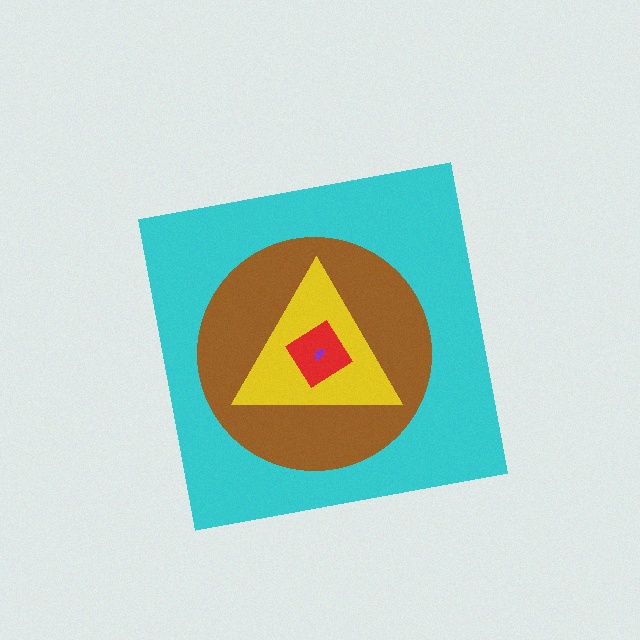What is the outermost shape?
The cyan square.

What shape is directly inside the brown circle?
The yellow triangle.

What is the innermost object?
The purple semicircle.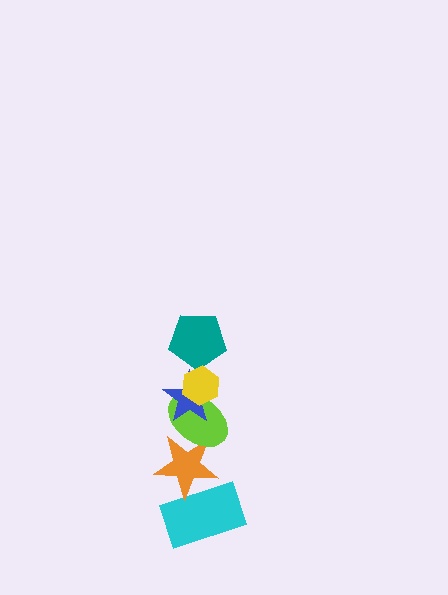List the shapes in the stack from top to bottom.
From top to bottom: the yellow hexagon, the teal pentagon, the blue star, the lime ellipse, the orange star, the cyan rectangle.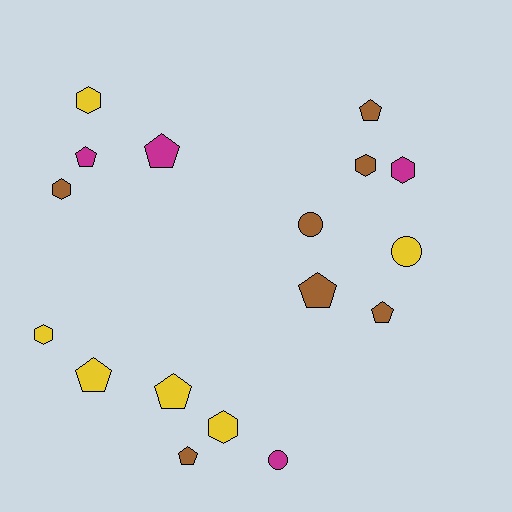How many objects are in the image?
There are 17 objects.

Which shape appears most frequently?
Pentagon, with 8 objects.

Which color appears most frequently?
Brown, with 7 objects.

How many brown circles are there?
There is 1 brown circle.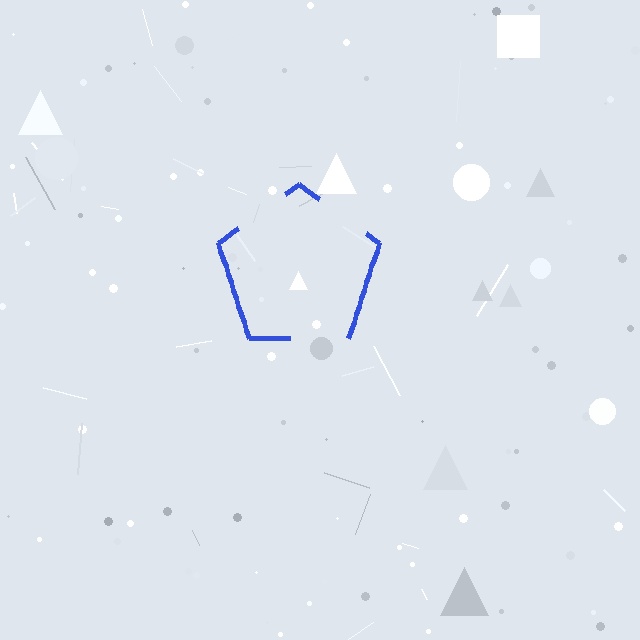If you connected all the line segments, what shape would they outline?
They would outline a pentagon.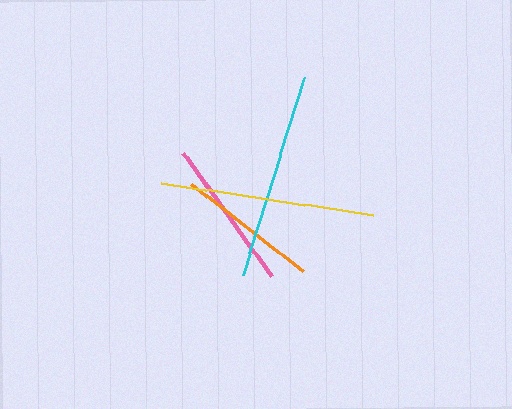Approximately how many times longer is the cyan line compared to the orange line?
The cyan line is approximately 1.5 times the length of the orange line.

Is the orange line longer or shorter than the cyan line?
The cyan line is longer than the orange line.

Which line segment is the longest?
The yellow line is the longest at approximately 215 pixels.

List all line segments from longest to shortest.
From longest to shortest: yellow, cyan, pink, orange.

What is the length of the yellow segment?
The yellow segment is approximately 215 pixels long.